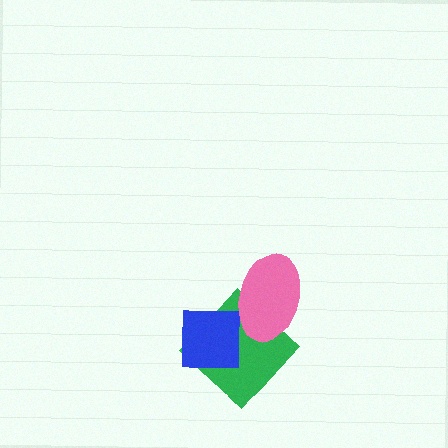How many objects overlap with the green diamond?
2 objects overlap with the green diamond.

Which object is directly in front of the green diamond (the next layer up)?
The blue square is directly in front of the green diamond.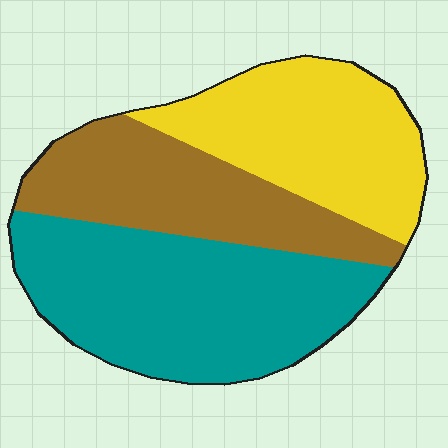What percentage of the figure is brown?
Brown covers around 30% of the figure.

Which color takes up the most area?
Teal, at roughly 45%.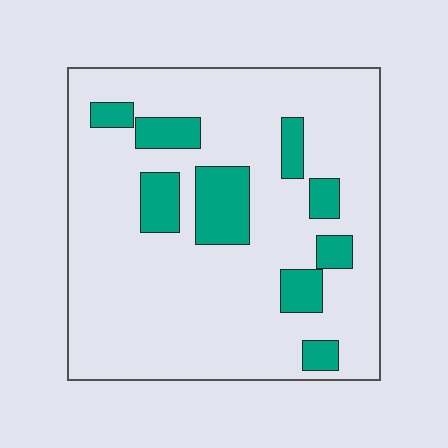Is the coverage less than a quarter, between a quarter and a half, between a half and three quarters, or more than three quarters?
Less than a quarter.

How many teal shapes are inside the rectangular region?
9.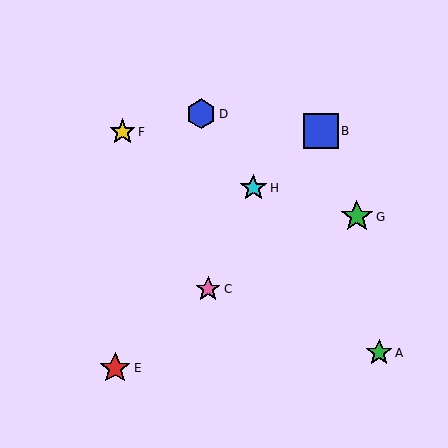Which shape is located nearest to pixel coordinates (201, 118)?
The blue hexagon (labeled D) at (201, 114) is nearest to that location.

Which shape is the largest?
The blue square (labeled B) is the largest.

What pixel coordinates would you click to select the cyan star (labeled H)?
Click at (253, 188) to select the cyan star H.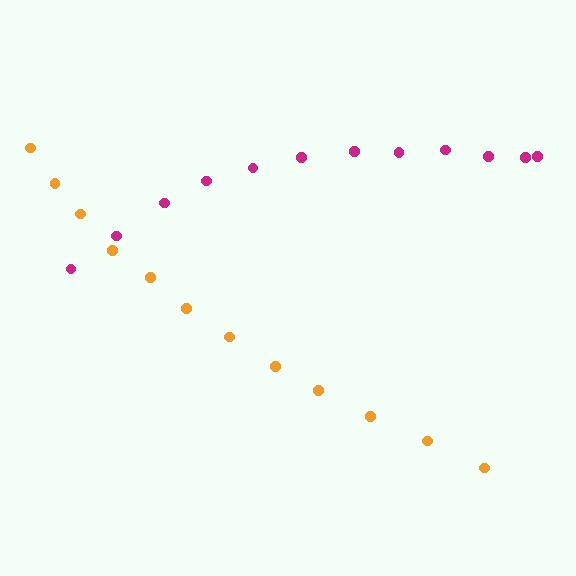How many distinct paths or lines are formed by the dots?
There are 2 distinct paths.